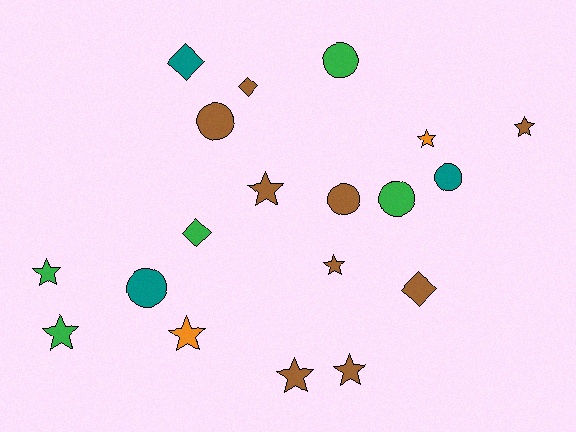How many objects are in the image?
There are 19 objects.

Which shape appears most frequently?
Star, with 9 objects.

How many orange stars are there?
There are 2 orange stars.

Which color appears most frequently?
Brown, with 9 objects.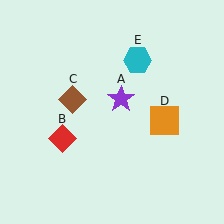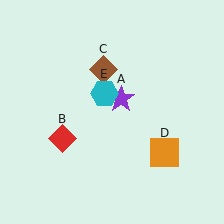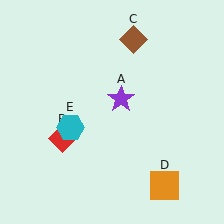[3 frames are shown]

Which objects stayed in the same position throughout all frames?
Purple star (object A) and red diamond (object B) remained stationary.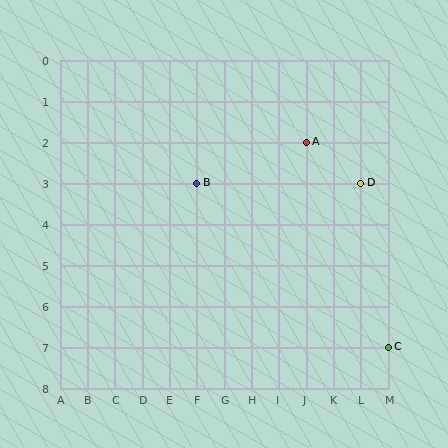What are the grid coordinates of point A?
Point A is at grid coordinates (J, 2).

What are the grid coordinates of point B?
Point B is at grid coordinates (F, 3).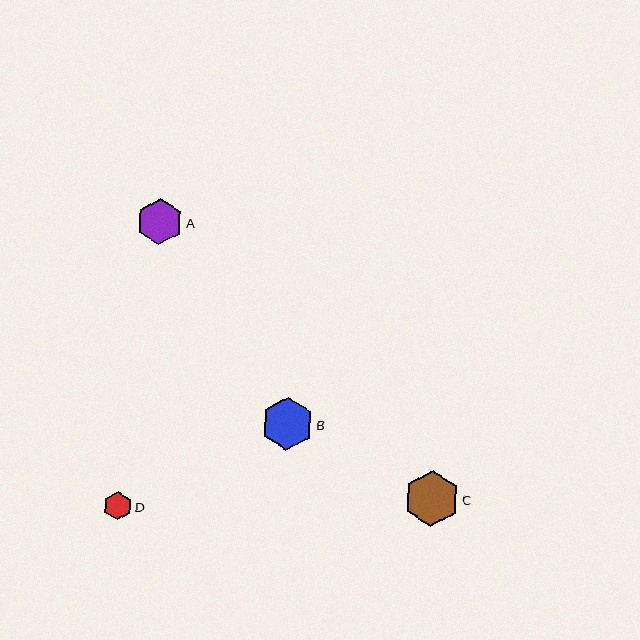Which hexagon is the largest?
Hexagon C is the largest with a size of approximately 56 pixels.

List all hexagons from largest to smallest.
From largest to smallest: C, B, A, D.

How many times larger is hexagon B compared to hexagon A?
Hexagon B is approximately 1.1 times the size of hexagon A.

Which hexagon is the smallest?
Hexagon D is the smallest with a size of approximately 28 pixels.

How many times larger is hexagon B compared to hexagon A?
Hexagon B is approximately 1.1 times the size of hexagon A.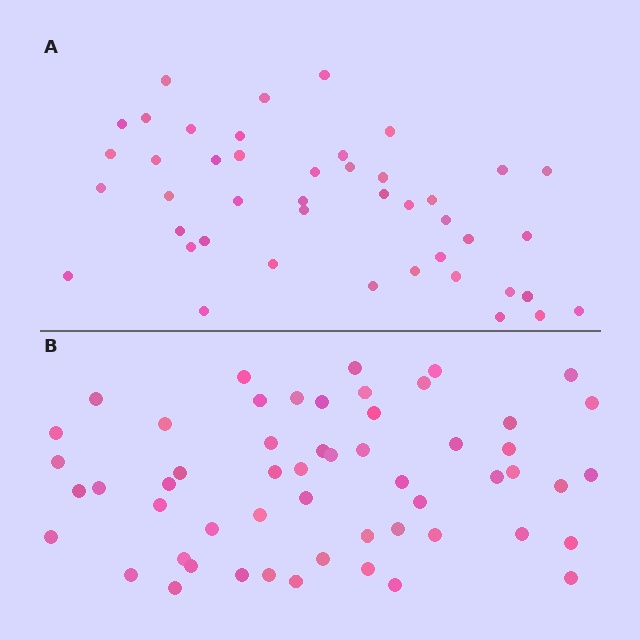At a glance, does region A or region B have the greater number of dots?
Region B (the bottom region) has more dots.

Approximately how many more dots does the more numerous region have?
Region B has roughly 12 or so more dots than region A.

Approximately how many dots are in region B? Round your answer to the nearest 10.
About 60 dots. (The exact count is 55, which rounds to 60.)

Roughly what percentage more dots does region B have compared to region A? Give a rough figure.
About 25% more.